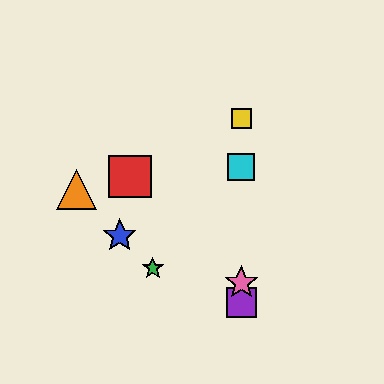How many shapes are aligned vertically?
4 shapes (the yellow square, the purple square, the cyan square, the pink star) are aligned vertically.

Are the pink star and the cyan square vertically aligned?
Yes, both are at x≈241.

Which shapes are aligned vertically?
The yellow square, the purple square, the cyan square, the pink star are aligned vertically.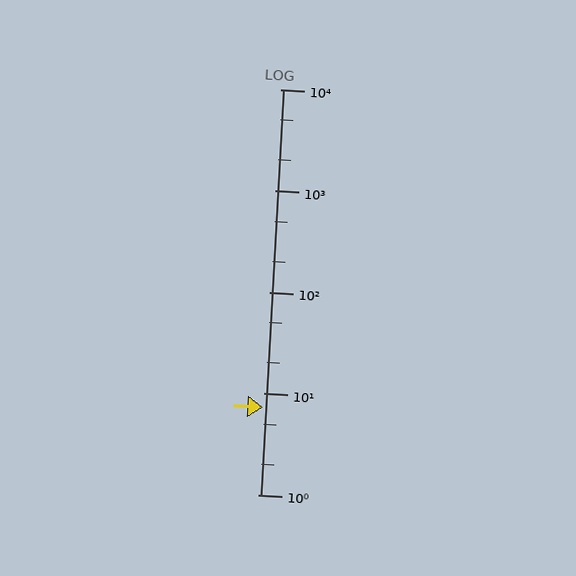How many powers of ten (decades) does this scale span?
The scale spans 4 decades, from 1 to 10000.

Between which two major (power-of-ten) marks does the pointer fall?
The pointer is between 1 and 10.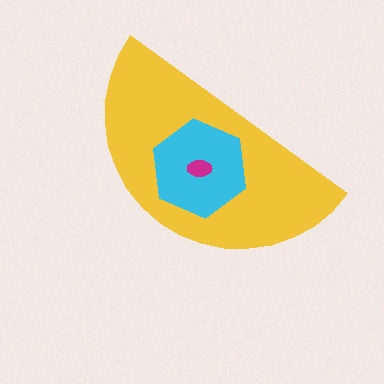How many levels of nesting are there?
3.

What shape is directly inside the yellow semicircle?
The cyan hexagon.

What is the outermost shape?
The yellow semicircle.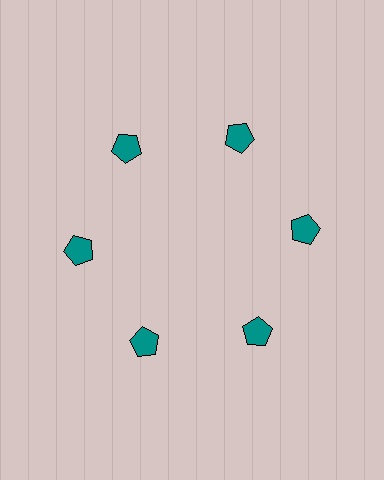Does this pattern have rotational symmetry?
Yes, this pattern has 6-fold rotational symmetry. It looks the same after rotating 60 degrees around the center.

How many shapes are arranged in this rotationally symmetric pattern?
There are 6 shapes, arranged in 6 groups of 1.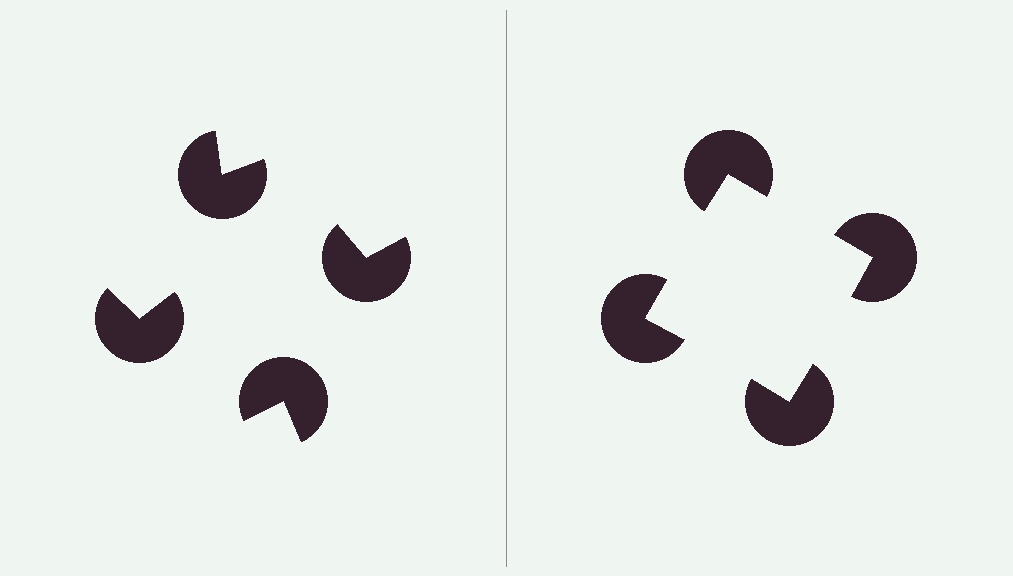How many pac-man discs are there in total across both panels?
8 — 4 on each side.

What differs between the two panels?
The pac-man discs are positioned identically on both sides; only the wedge orientations differ. On the right they align to a square; on the left they are misaligned.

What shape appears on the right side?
An illusory square.